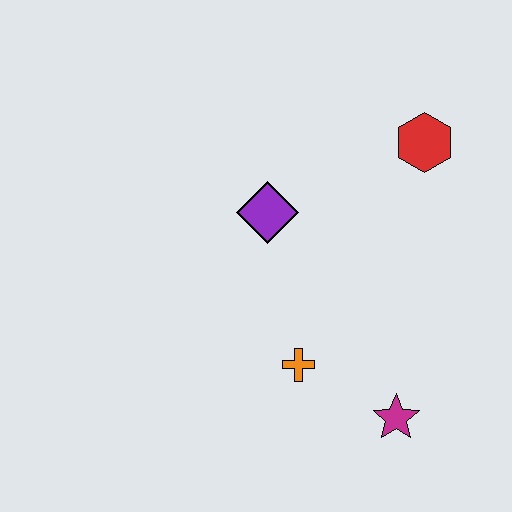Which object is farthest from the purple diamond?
The magenta star is farthest from the purple diamond.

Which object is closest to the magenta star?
The orange cross is closest to the magenta star.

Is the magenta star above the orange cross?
No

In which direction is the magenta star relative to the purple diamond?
The magenta star is below the purple diamond.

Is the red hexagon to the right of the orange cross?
Yes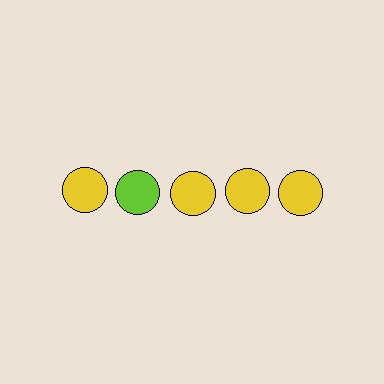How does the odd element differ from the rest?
It has a different color: lime instead of yellow.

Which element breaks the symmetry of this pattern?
The lime circle in the top row, second from left column breaks the symmetry. All other shapes are yellow circles.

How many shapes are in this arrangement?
There are 5 shapes arranged in a grid pattern.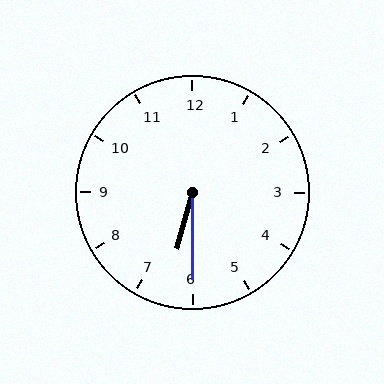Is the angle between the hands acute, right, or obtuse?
It is acute.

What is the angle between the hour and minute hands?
Approximately 15 degrees.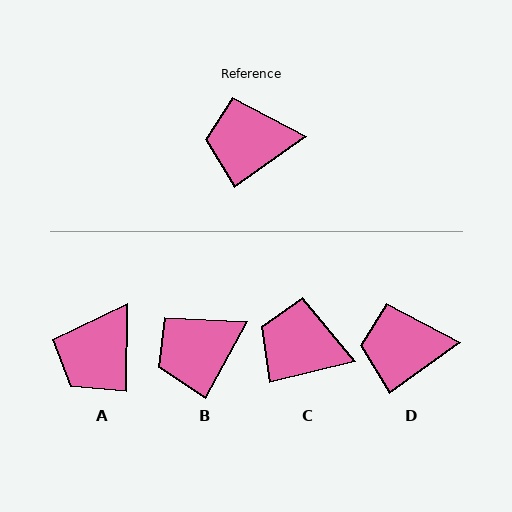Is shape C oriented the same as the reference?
No, it is off by about 23 degrees.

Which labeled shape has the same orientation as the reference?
D.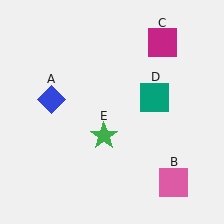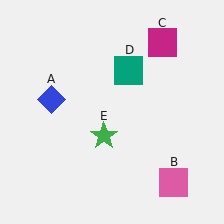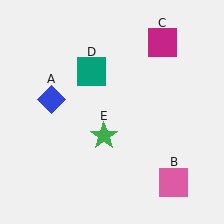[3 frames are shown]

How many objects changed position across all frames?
1 object changed position: teal square (object D).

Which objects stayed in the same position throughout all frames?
Blue diamond (object A) and pink square (object B) and magenta square (object C) and green star (object E) remained stationary.